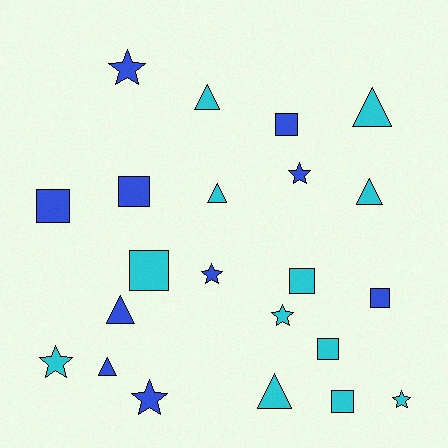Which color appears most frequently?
Cyan, with 12 objects.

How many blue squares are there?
There are 4 blue squares.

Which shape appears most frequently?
Square, with 8 objects.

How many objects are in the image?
There are 22 objects.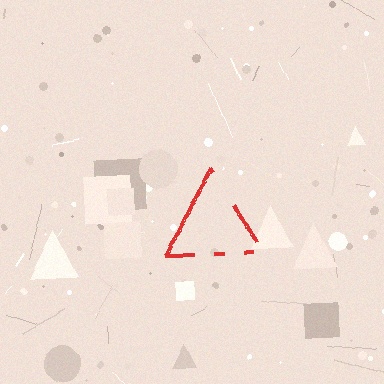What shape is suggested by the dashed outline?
The dashed outline suggests a triangle.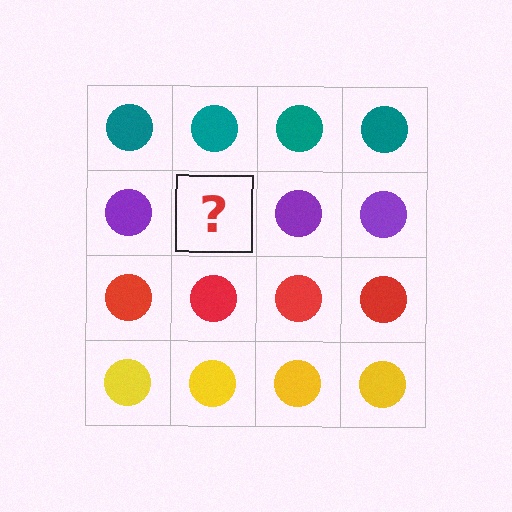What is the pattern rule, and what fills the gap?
The rule is that each row has a consistent color. The gap should be filled with a purple circle.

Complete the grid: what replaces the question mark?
The question mark should be replaced with a purple circle.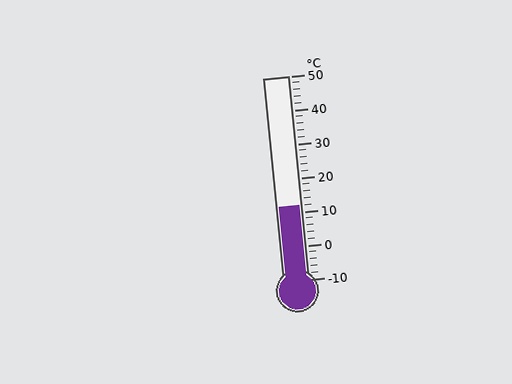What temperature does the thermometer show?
The thermometer shows approximately 12°C.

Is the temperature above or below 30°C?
The temperature is below 30°C.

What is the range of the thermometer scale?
The thermometer scale ranges from -10°C to 50°C.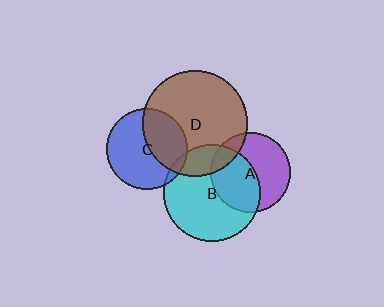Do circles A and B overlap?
Yes.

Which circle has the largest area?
Circle D (brown).